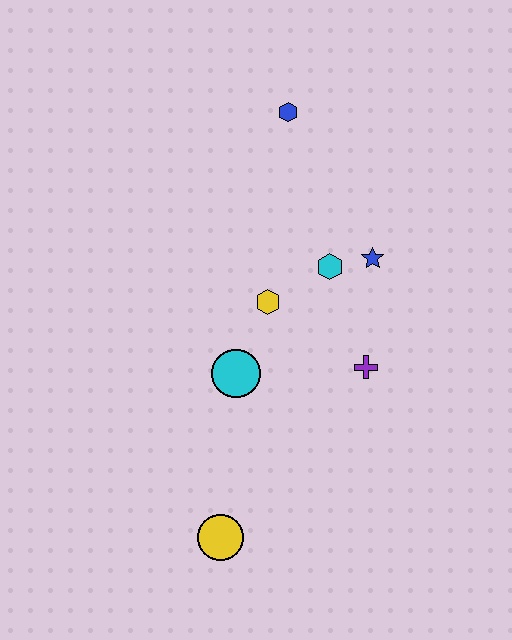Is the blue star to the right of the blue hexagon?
Yes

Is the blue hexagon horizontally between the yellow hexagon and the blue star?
Yes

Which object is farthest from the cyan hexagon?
The yellow circle is farthest from the cyan hexagon.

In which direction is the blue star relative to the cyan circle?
The blue star is to the right of the cyan circle.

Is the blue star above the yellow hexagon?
Yes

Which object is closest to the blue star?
The cyan hexagon is closest to the blue star.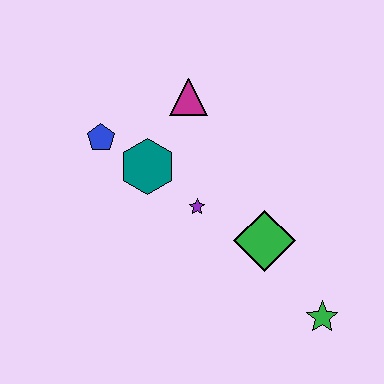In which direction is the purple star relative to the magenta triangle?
The purple star is below the magenta triangle.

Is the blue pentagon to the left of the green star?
Yes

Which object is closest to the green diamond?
The purple star is closest to the green diamond.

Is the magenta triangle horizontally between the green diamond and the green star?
No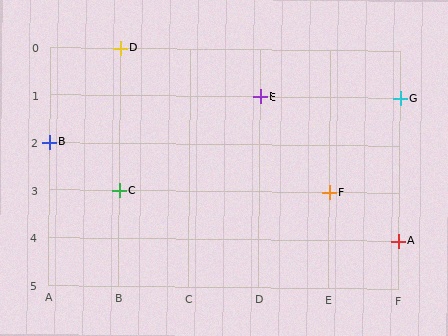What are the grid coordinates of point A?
Point A is at grid coordinates (F, 4).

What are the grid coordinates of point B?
Point B is at grid coordinates (A, 2).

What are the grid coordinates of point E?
Point E is at grid coordinates (D, 1).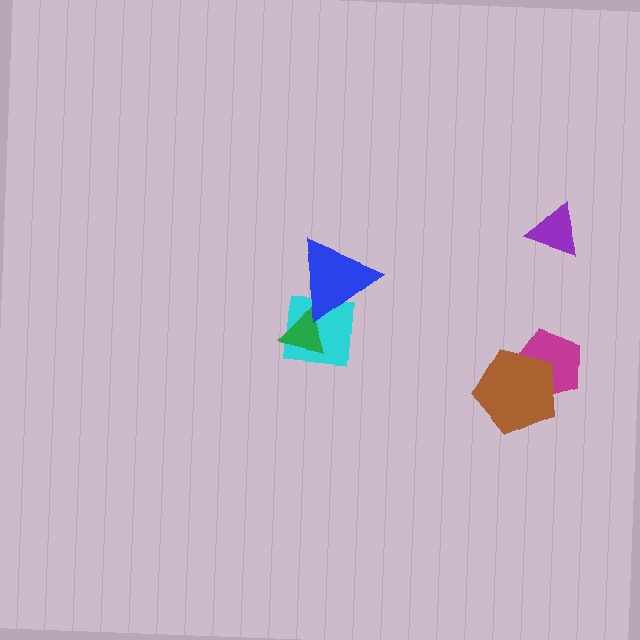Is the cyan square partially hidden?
Yes, it is partially covered by another shape.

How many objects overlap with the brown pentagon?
1 object overlaps with the brown pentagon.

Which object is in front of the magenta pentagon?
The brown pentagon is in front of the magenta pentagon.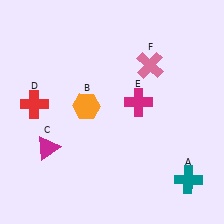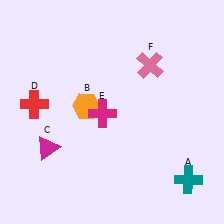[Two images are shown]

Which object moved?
The magenta cross (E) moved left.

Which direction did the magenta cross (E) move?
The magenta cross (E) moved left.